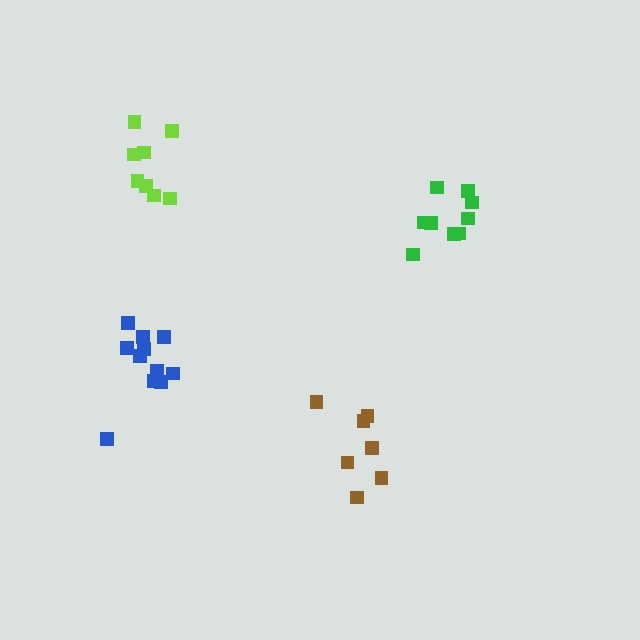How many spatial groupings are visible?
There are 4 spatial groupings.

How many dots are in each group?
Group 1: 9 dots, Group 2: 7 dots, Group 3: 8 dots, Group 4: 12 dots (36 total).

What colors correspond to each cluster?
The clusters are colored: green, brown, lime, blue.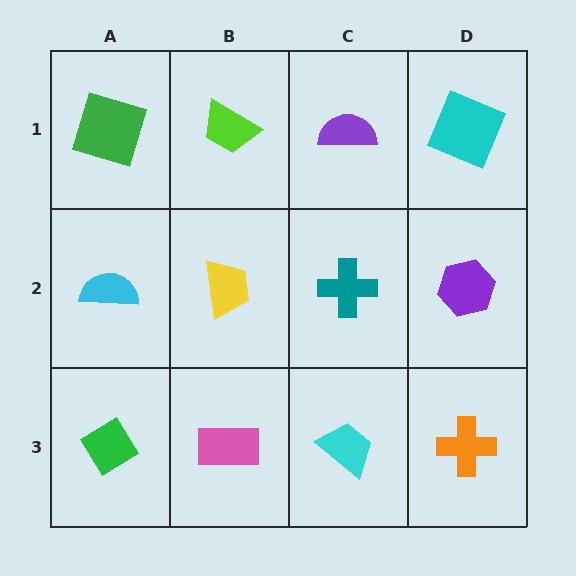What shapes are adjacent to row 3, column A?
A cyan semicircle (row 2, column A), a pink rectangle (row 3, column B).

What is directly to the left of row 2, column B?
A cyan semicircle.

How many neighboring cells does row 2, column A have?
3.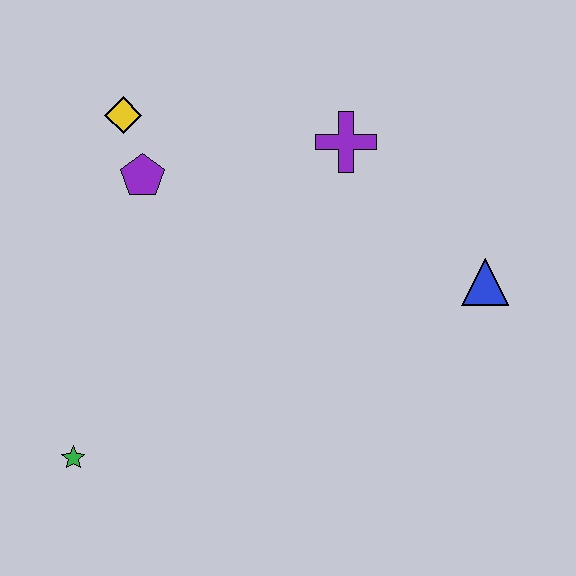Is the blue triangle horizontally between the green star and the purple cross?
No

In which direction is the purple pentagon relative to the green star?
The purple pentagon is above the green star.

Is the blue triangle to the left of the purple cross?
No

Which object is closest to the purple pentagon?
The yellow diamond is closest to the purple pentagon.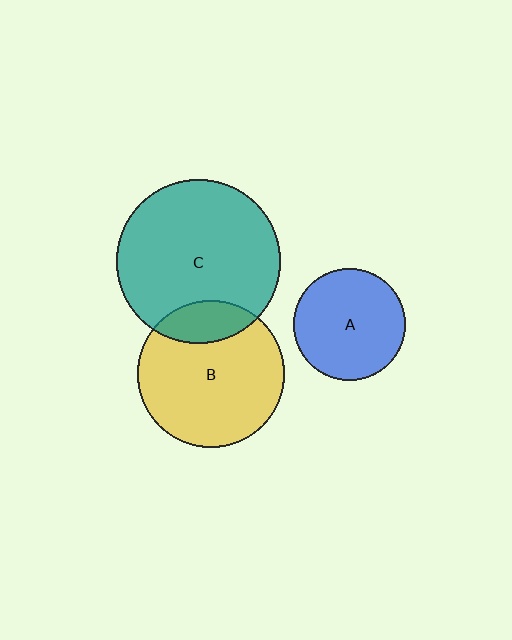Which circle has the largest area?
Circle C (teal).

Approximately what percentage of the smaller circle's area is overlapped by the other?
Approximately 20%.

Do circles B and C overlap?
Yes.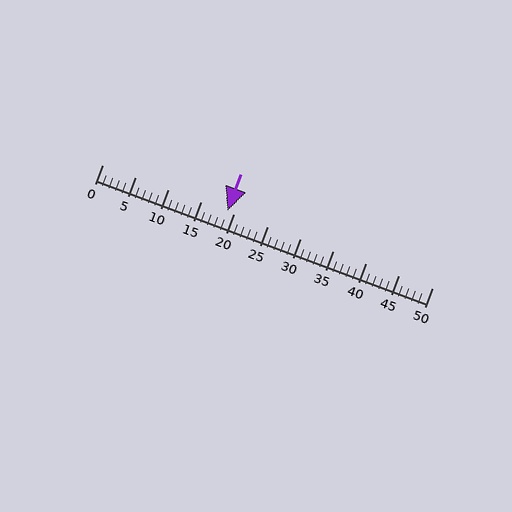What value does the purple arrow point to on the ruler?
The purple arrow points to approximately 19.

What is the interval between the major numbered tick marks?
The major tick marks are spaced 5 units apart.